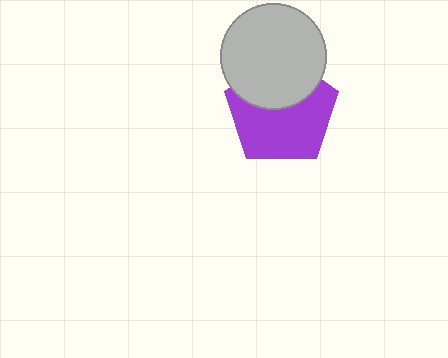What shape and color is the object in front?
The object in front is a light gray circle.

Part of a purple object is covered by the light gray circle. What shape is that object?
It is a pentagon.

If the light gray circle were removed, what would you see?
You would see the complete purple pentagon.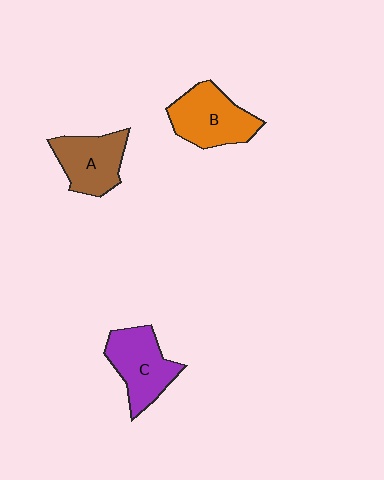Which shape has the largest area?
Shape B (orange).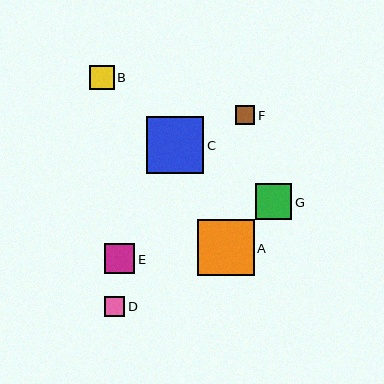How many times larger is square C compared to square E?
Square C is approximately 1.9 times the size of square E.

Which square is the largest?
Square C is the largest with a size of approximately 57 pixels.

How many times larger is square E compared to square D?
Square E is approximately 1.5 times the size of square D.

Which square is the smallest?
Square F is the smallest with a size of approximately 19 pixels.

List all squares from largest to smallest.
From largest to smallest: C, A, G, E, B, D, F.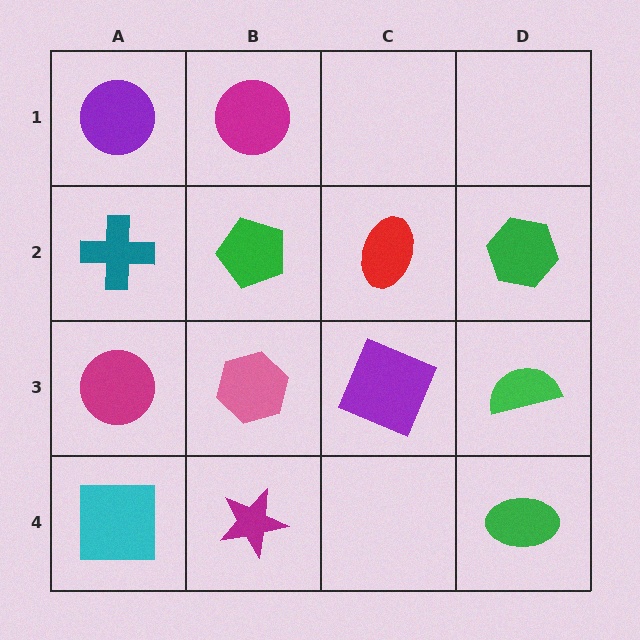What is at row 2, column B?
A green pentagon.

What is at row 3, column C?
A purple square.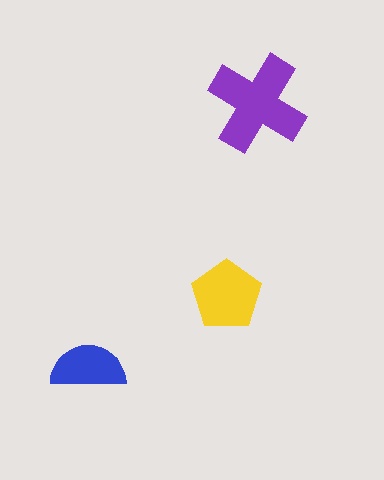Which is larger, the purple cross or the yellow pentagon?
The purple cross.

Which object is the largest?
The purple cross.